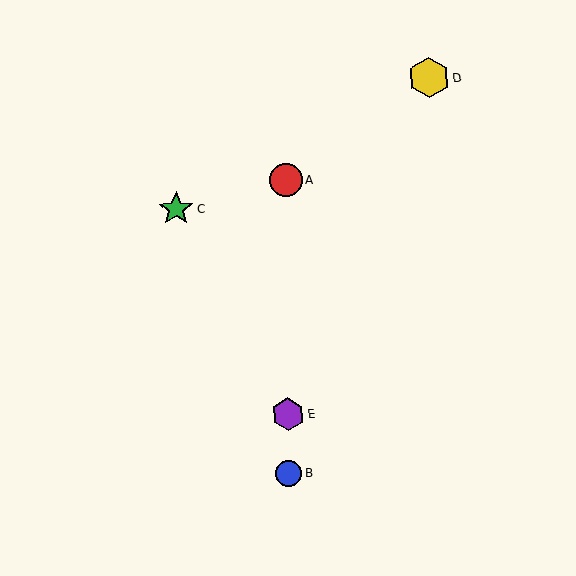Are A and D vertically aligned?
No, A is at x≈285 and D is at x≈429.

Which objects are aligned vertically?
Objects A, B, E are aligned vertically.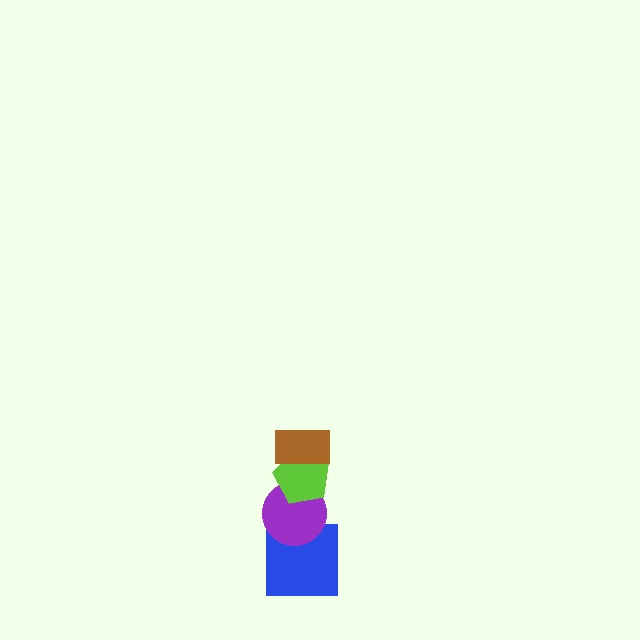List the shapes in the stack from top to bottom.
From top to bottom: the brown rectangle, the lime pentagon, the purple circle, the blue square.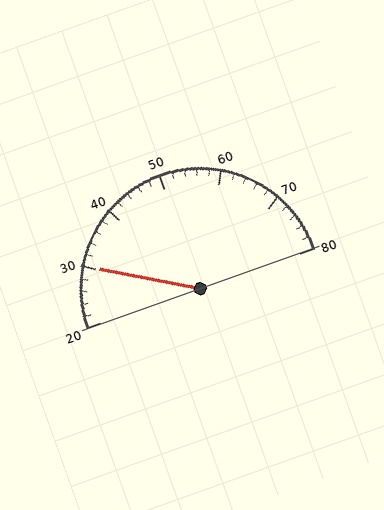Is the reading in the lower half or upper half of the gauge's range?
The reading is in the lower half of the range (20 to 80).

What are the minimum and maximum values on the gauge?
The gauge ranges from 20 to 80.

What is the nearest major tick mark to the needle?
The nearest major tick mark is 30.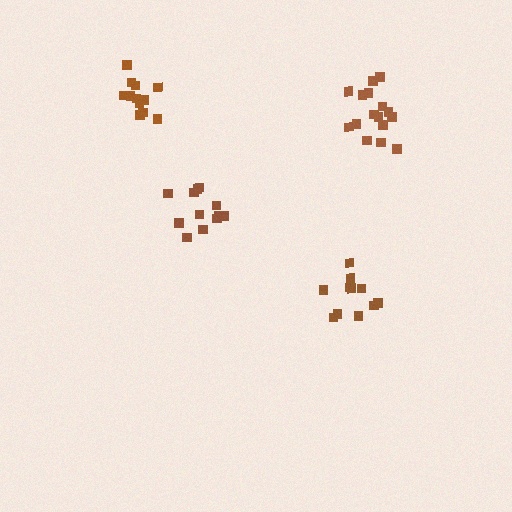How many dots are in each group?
Group 1: 11 dots, Group 2: 12 dots, Group 3: 16 dots, Group 4: 12 dots (51 total).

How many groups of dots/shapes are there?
There are 4 groups.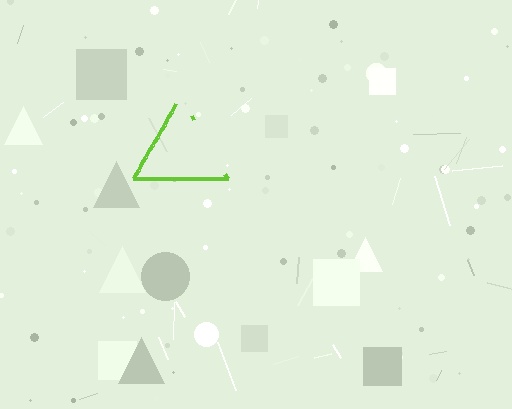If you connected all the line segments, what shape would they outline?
They would outline a triangle.